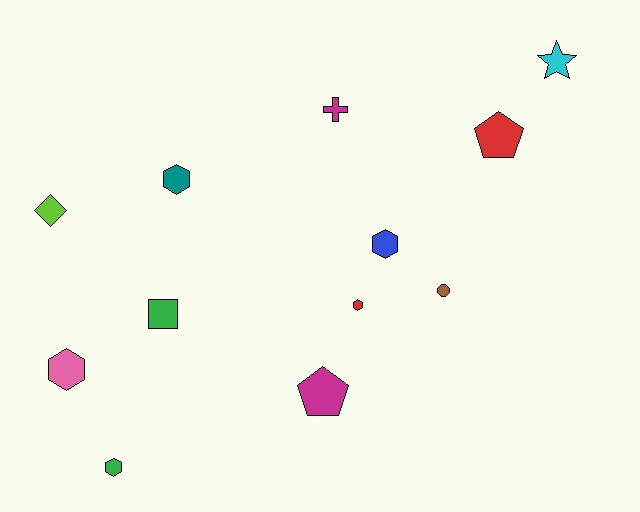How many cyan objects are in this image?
There is 1 cyan object.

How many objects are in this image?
There are 12 objects.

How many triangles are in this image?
There are no triangles.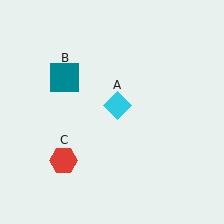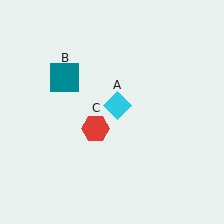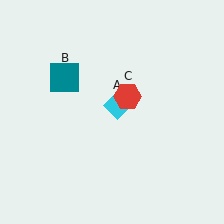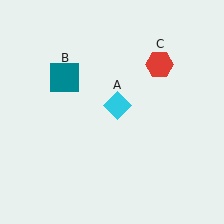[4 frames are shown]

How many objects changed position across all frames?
1 object changed position: red hexagon (object C).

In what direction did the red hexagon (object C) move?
The red hexagon (object C) moved up and to the right.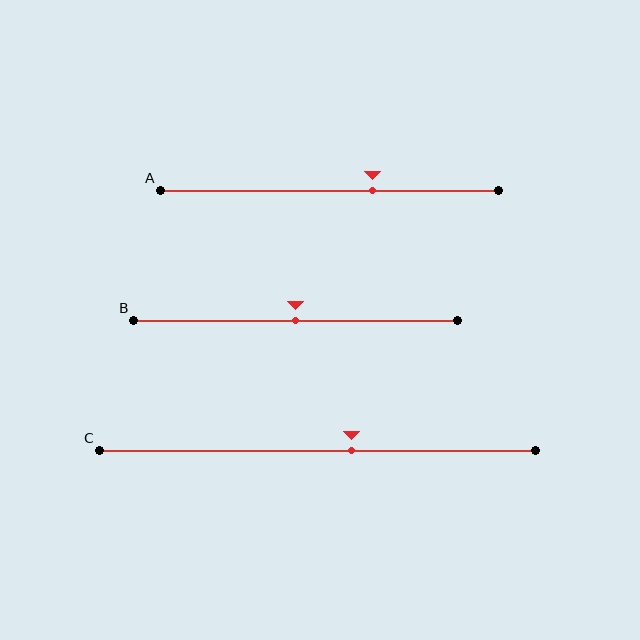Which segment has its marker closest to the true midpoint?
Segment B has its marker closest to the true midpoint.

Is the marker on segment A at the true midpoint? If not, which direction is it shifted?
No, the marker on segment A is shifted to the right by about 13% of the segment length.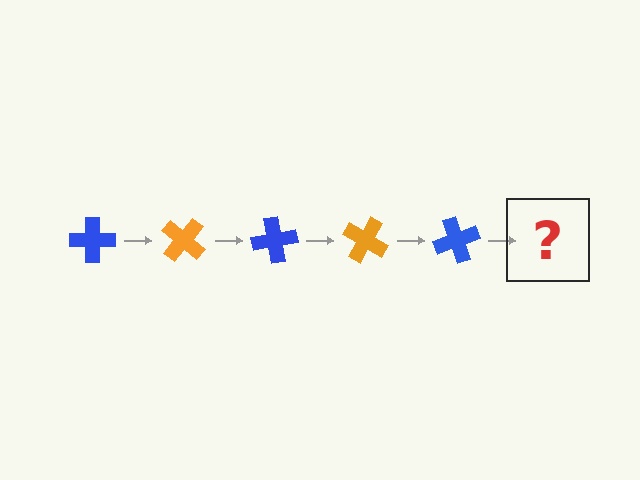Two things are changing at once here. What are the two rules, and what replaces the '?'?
The two rules are that it rotates 40 degrees each step and the color cycles through blue and orange. The '?' should be an orange cross, rotated 200 degrees from the start.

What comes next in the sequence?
The next element should be an orange cross, rotated 200 degrees from the start.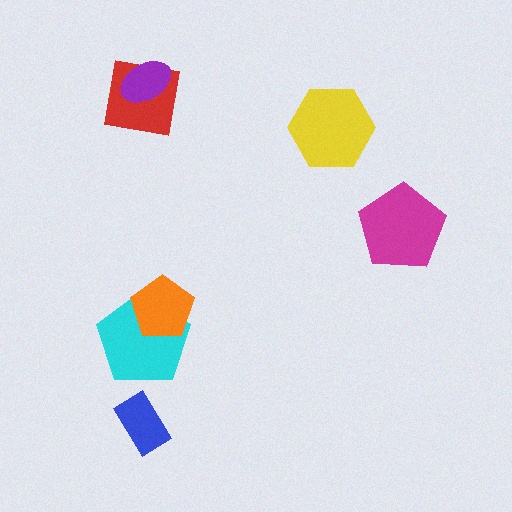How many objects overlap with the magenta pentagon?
0 objects overlap with the magenta pentagon.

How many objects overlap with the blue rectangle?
0 objects overlap with the blue rectangle.